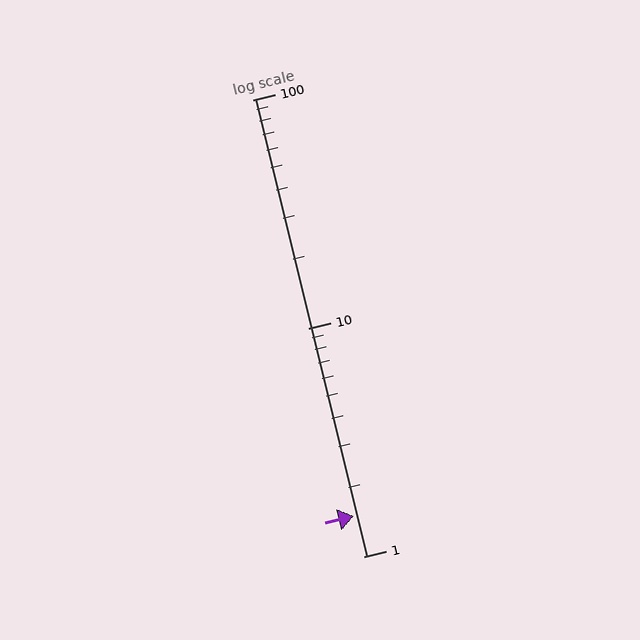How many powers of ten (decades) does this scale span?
The scale spans 2 decades, from 1 to 100.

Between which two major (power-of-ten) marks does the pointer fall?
The pointer is between 1 and 10.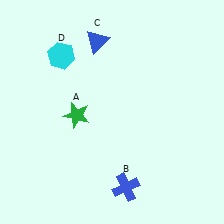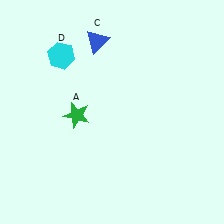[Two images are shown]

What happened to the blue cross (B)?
The blue cross (B) was removed in Image 2. It was in the bottom-right area of Image 1.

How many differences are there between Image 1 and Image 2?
There is 1 difference between the two images.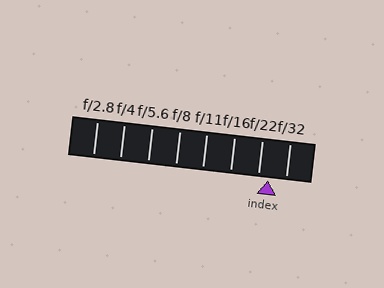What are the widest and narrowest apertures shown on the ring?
The widest aperture shown is f/2.8 and the narrowest is f/32.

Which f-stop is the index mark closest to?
The index mark is closest to f/22.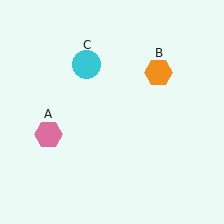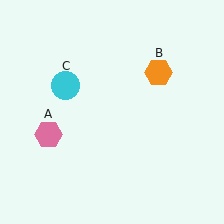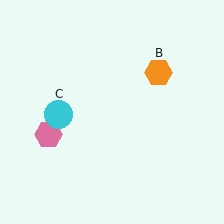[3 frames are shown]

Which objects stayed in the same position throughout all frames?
Pink hexagon (object A) and orange hexagon (object B) remained stationary.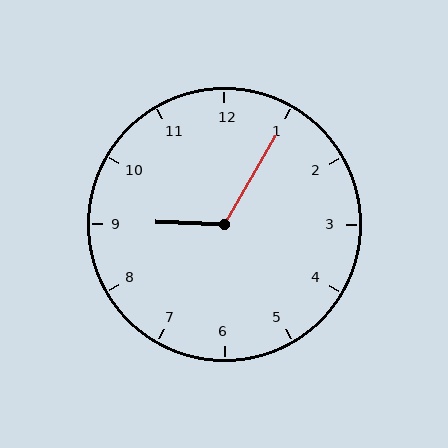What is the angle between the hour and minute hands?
Approximately 118 degrees.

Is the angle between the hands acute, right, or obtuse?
It is obtuse.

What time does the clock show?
9:05.